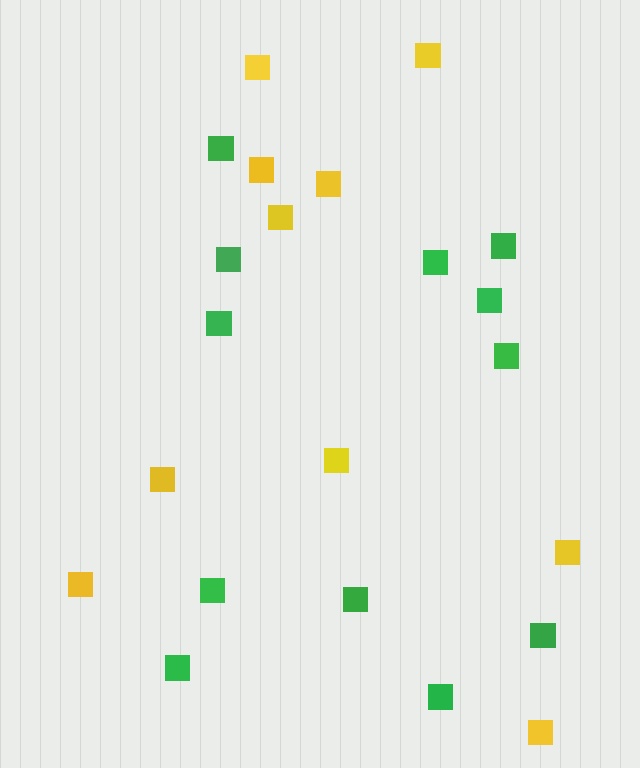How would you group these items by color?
There are 2 groups: one group of yellow squares (10) and one group of green squares (12).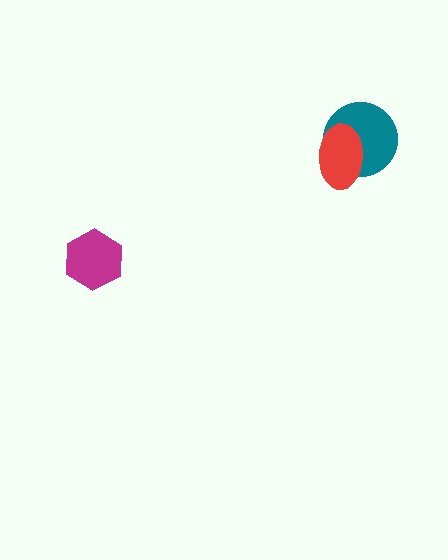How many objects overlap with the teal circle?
1 object overlaps with the teal circle.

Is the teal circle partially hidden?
Yes, it is partially covered by another shape.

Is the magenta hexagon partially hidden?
No, no other shape covers it.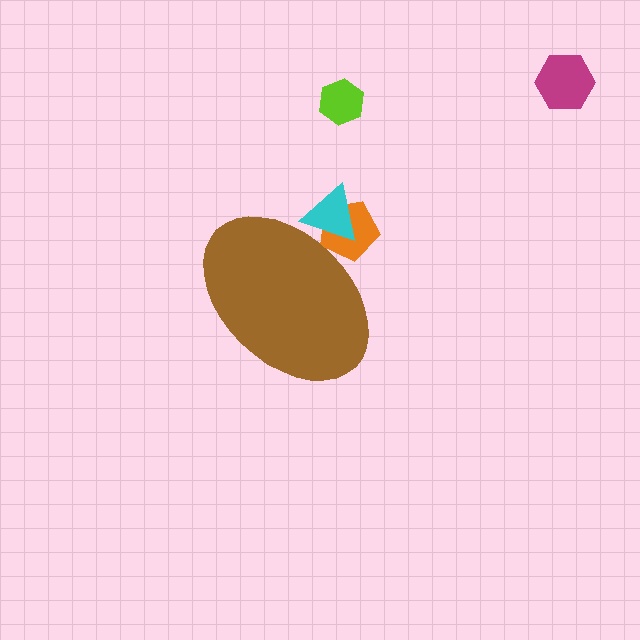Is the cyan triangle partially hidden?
Yes, the cyan triangle is partially hidden behind the brown ellipse.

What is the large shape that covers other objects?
A brown ellipse.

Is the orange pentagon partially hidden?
Yes, the orange pentagon is partially hidden behind the brown ellipse.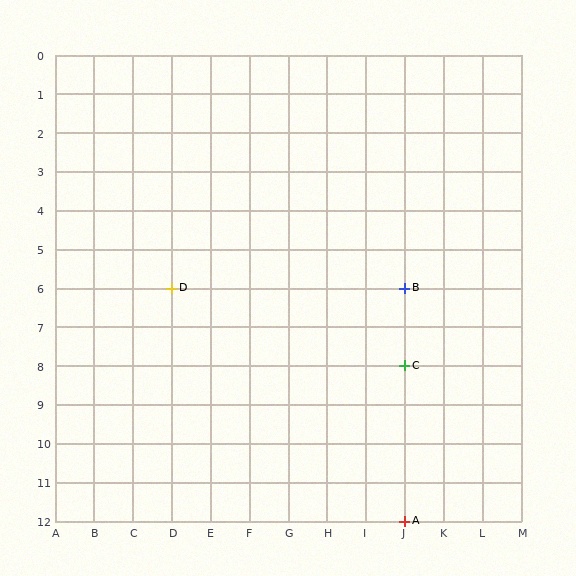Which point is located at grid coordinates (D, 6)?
Point D is at (D, 6).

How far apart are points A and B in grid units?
Points A and B are 6 rows apart.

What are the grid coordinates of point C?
Point C is at grid coordinates (J, 8).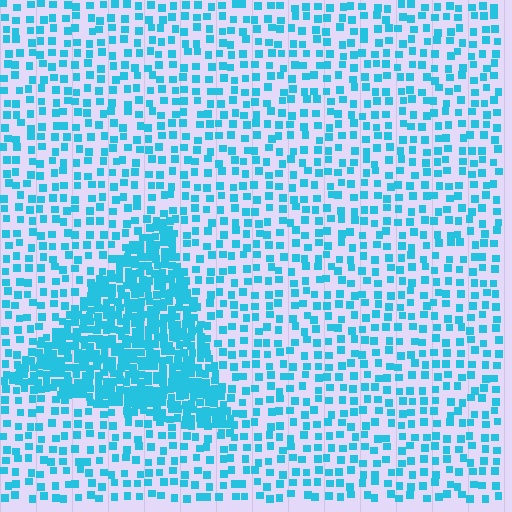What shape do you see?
I see a triangle.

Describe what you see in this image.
The image contains small cyan elements arranged at two different densities. A triangle-shaped region is visible where the elements are more densely packed than the surrounding area.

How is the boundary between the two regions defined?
The boundary is defined by a change in element density (approximately 2.7x ratio). All elements are the same color, size, and shape.